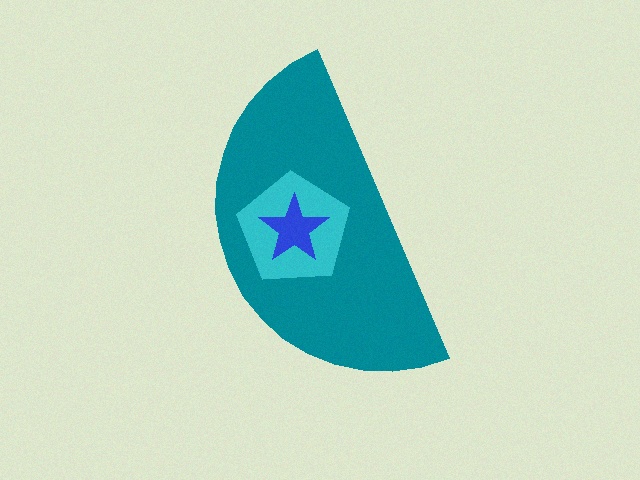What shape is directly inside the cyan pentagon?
The blue star.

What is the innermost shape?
The blue star.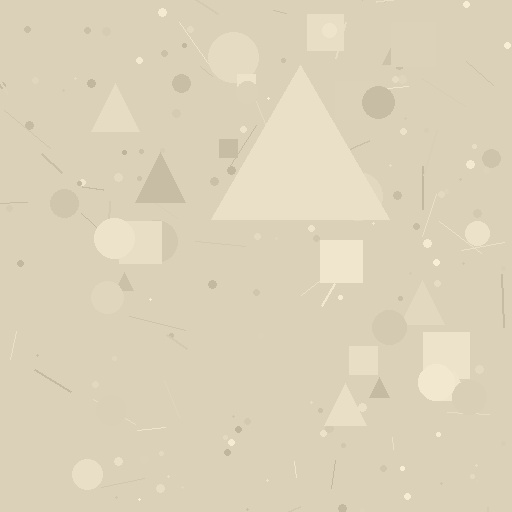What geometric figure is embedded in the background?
A triangle is embedded in the background.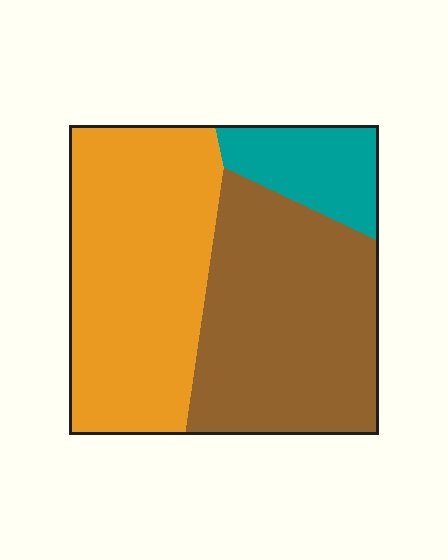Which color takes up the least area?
Teal, at roughly 15%.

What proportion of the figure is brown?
Brown covers roughly 45% of the figure.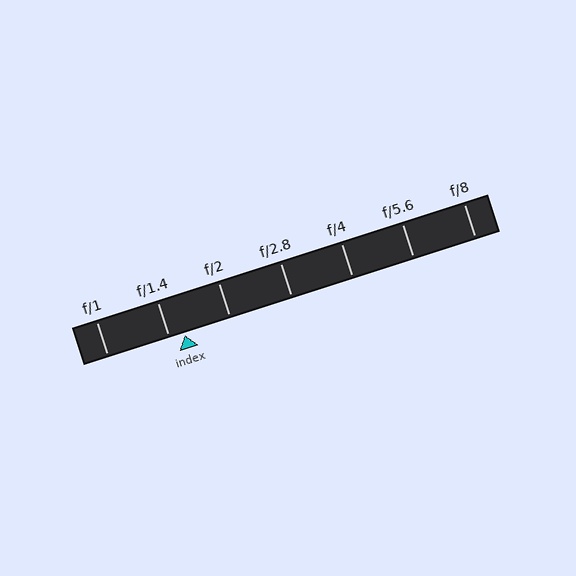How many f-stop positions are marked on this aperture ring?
There are 7 f-stop positions marked.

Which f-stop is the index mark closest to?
The index mark is closest to f/1.4.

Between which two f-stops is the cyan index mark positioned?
The index mark is between f/1.4 and f/2.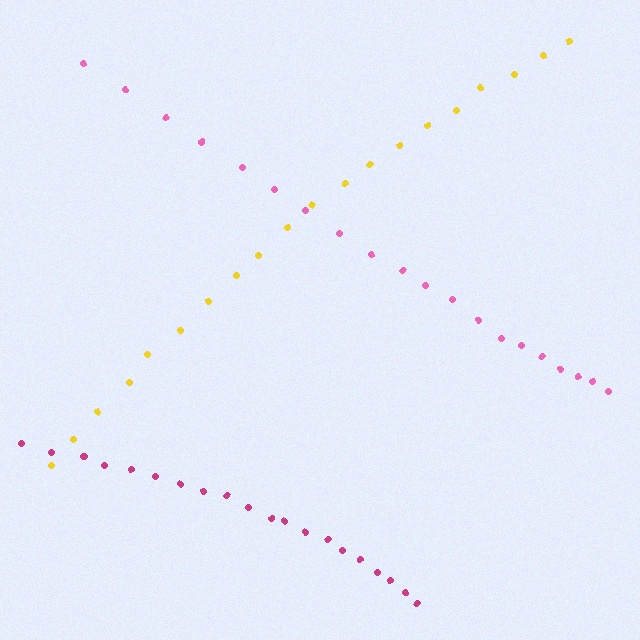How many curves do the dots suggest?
There are 3 distinct paths.